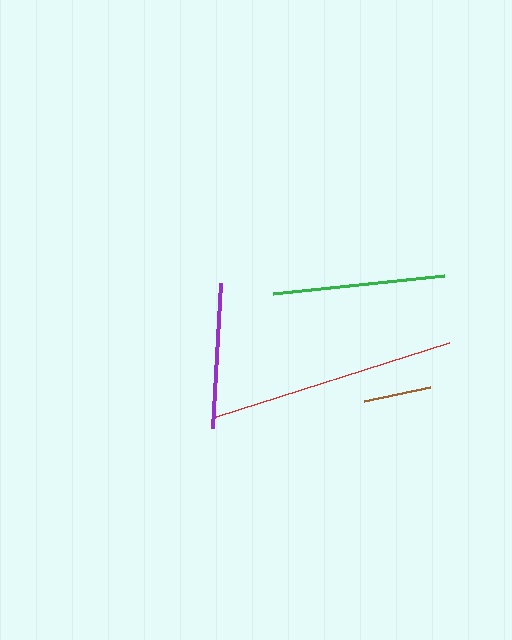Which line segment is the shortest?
The brown line is the shortest at approximately 67 pixels.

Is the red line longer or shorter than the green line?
The red line is longer than the green line.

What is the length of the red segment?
The red segment is approximately 244 pixels long.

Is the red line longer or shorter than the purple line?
The red line is longer than the purple line.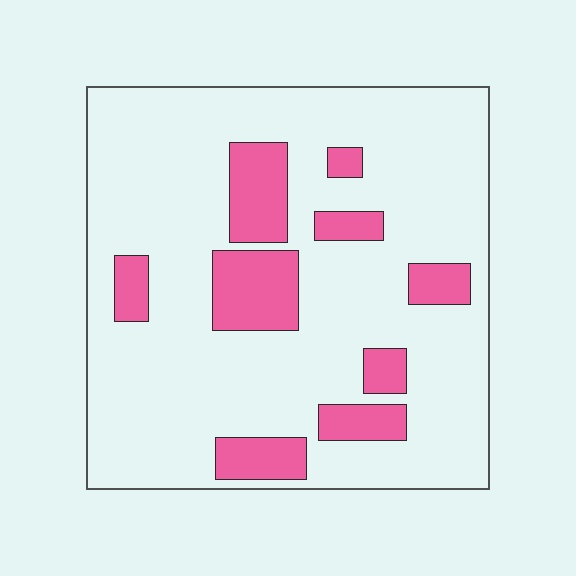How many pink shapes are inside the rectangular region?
9.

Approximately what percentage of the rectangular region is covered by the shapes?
Approximately 20%.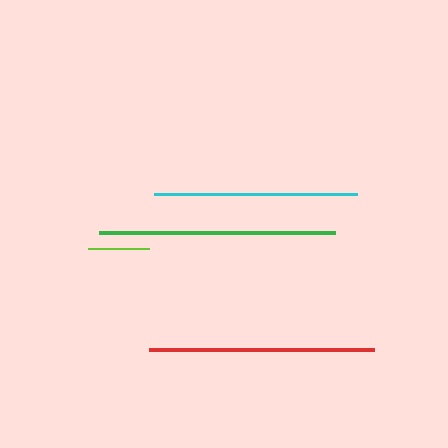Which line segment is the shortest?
The lime line is the shortest at approximately 61 pixels.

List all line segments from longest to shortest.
From longest to shortest: green, red, cyan, lime.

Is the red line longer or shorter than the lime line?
The red line is longer than the lime line.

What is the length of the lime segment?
The lime segment is approximately 61 pixels long.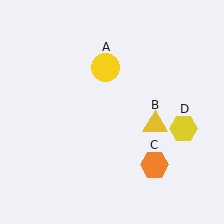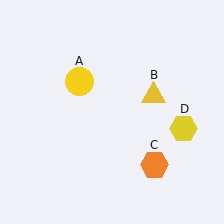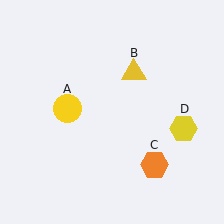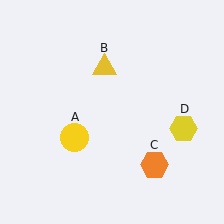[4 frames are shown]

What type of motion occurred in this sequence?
The yellow circle (object A), yellow triangle (object B) rotated counterclockwise around the center of the scene.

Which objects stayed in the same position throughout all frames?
Orange hexagon (object C) and yellow hexagon (object D) remained stationary.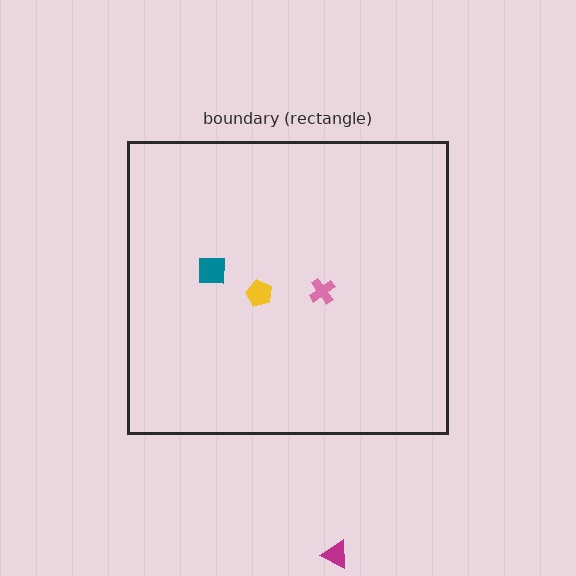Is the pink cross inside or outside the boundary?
Inside.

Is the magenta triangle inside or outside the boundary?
Outside.